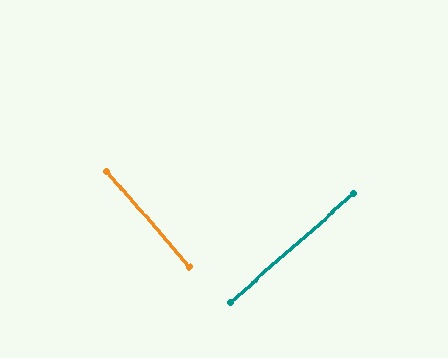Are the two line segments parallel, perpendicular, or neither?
Perpendicular — they meet at approximately 90°.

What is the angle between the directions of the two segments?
Approximately 90 degrees.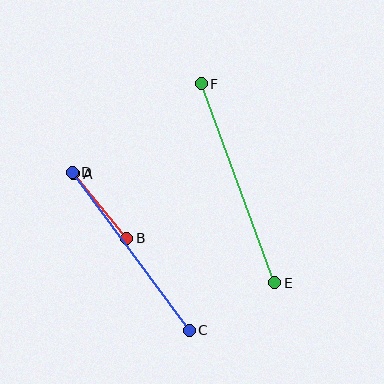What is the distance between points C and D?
The distance is approximately 197 pixels.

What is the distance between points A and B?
The distance is approximately 84 pixels.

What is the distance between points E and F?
The distance is approximately 212 pixels.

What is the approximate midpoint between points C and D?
The midpoint is at approximately (131, 251) pixels.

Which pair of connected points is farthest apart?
Points E and F are farthest apart.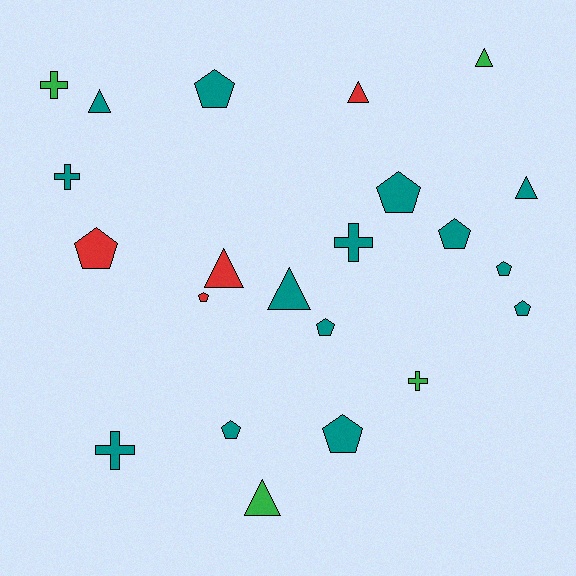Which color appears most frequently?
Teal, with 14 objects.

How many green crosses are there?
There are 2 green crosses.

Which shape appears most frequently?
Pentagon, with 10 objects.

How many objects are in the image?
There are 22 objects.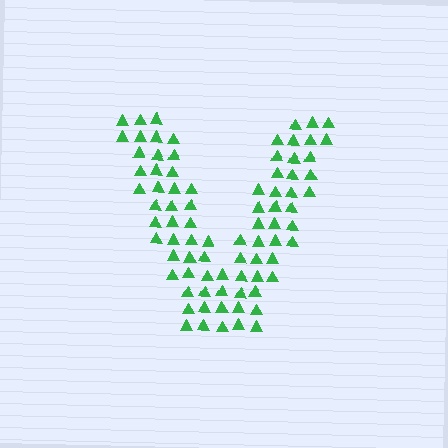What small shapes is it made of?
It is made of small triangles.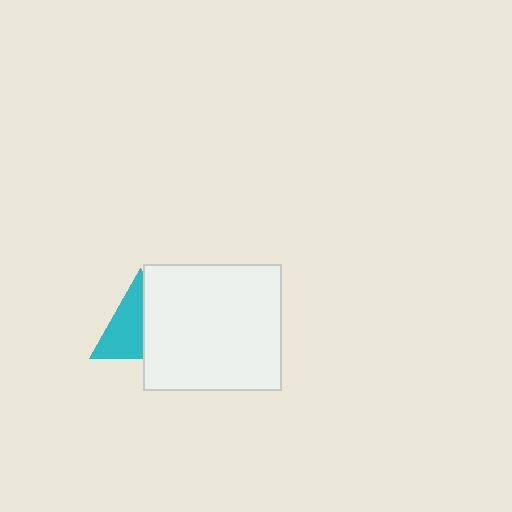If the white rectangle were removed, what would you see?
You would see the complete cyan triangle.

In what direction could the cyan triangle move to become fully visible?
The cyan triangle could move left. That would shift it out from behind the white rectangle entirely.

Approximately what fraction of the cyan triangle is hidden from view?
Roughly 45% of the cyan triangle is hidden behind the white rectangle.